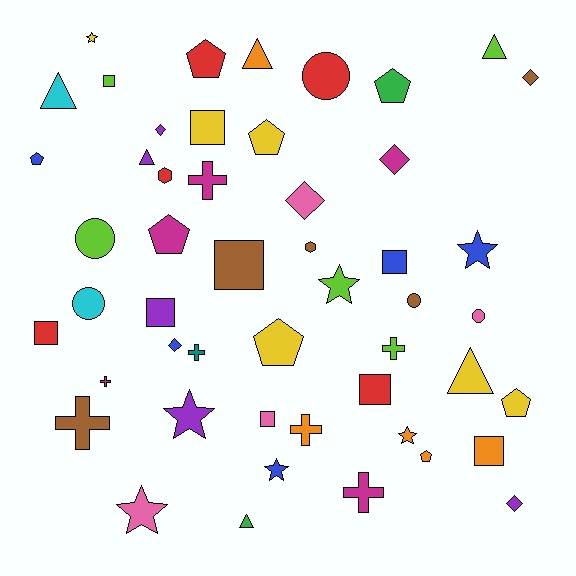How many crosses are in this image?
There are 7 crosses.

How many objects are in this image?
There are 50 objects.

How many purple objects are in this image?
There are 5 purple objects.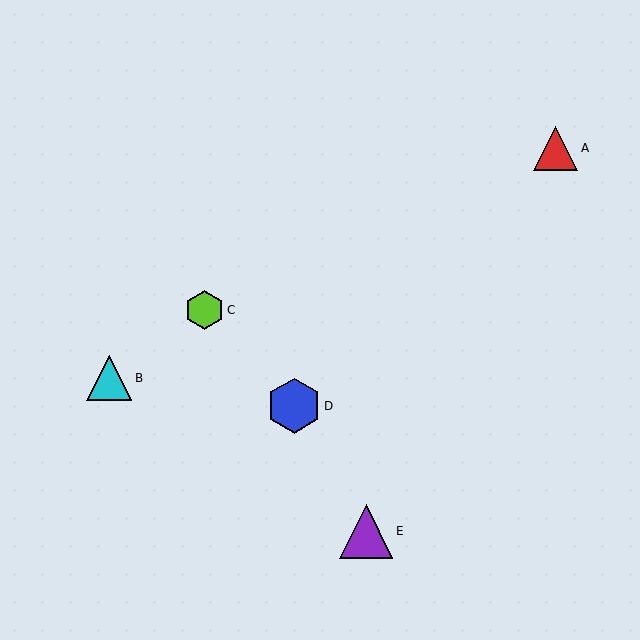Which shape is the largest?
The blue hexagon (labeled D) is the largest.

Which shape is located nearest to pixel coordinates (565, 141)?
The red triangle (labeled A) at (556, 148) is nearest to that location.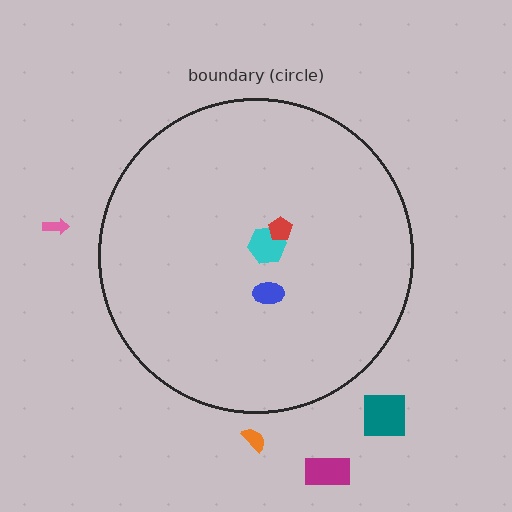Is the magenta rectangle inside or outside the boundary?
Outside.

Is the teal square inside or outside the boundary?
Outside.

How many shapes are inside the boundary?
3 inside, 4 outside.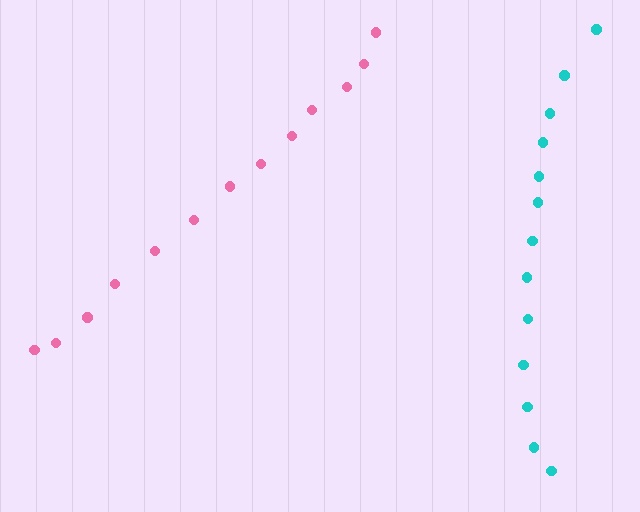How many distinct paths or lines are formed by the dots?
There are 2 distinct paths.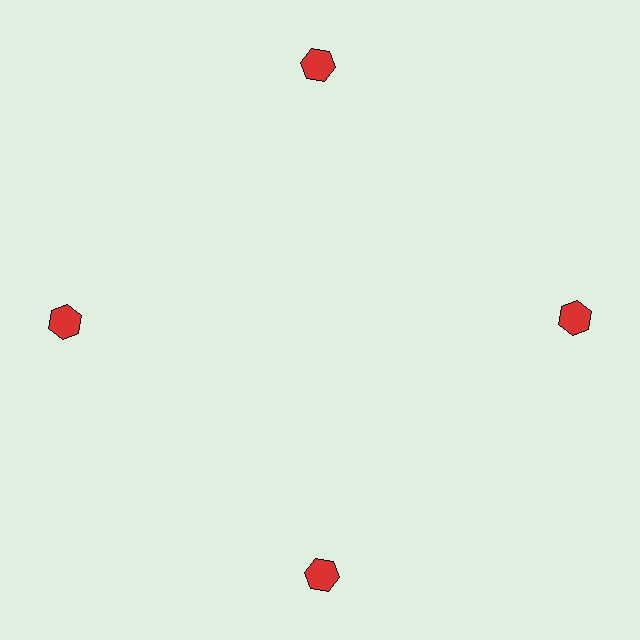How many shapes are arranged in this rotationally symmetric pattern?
There are 4 shapes, arranged in 4 groups of 1.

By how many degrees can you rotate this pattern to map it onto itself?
The pattern maps onto itself every 90 degrees of rotation.